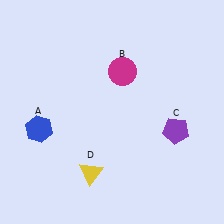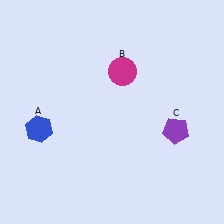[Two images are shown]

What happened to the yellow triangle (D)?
The yellow triangle (D) was removed in Image 2. It was in the bottom-left area of Image 1.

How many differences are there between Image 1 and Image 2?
There is 1 difference between the two images.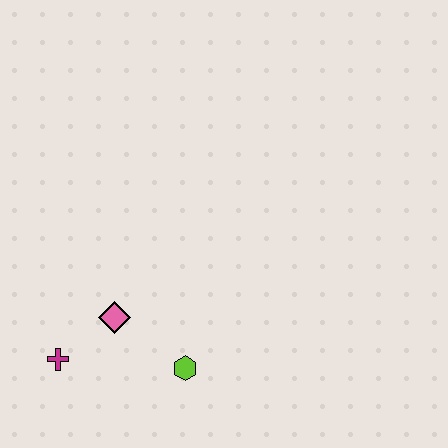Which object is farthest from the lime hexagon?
The magenta cross is farthest from the lime hexagon.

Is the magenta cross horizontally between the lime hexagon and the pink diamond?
No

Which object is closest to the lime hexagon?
The pink diamond is closest to the lime hexagon.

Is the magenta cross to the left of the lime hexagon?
Yes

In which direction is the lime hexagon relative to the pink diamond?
The lime hexagon is to the right of the pink diamond.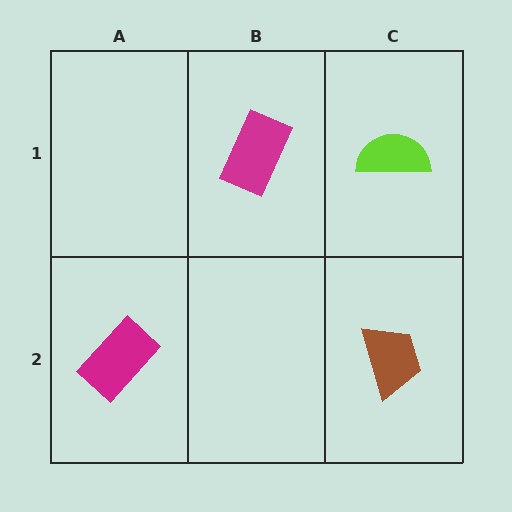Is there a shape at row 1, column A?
No, that cell is empty.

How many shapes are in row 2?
2 shapes.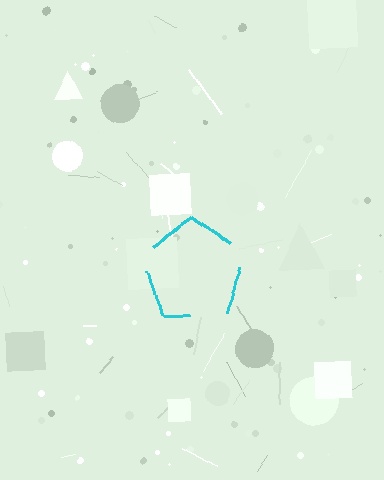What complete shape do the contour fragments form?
The contour fragments form a pentagon.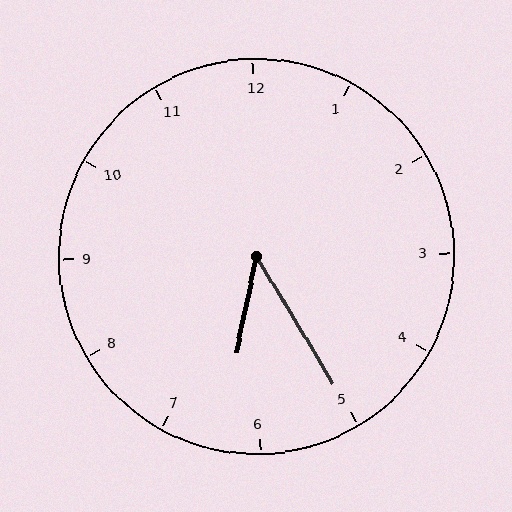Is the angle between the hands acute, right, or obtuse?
It is acute.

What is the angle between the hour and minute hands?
Approximately 42 degrees.